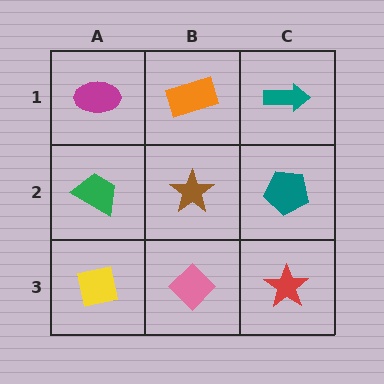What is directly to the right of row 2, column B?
A teal pentagon.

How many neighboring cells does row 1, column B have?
3.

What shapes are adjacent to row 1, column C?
A teal pentagon (row 2, column C), an orange rectangle (row 1, column B).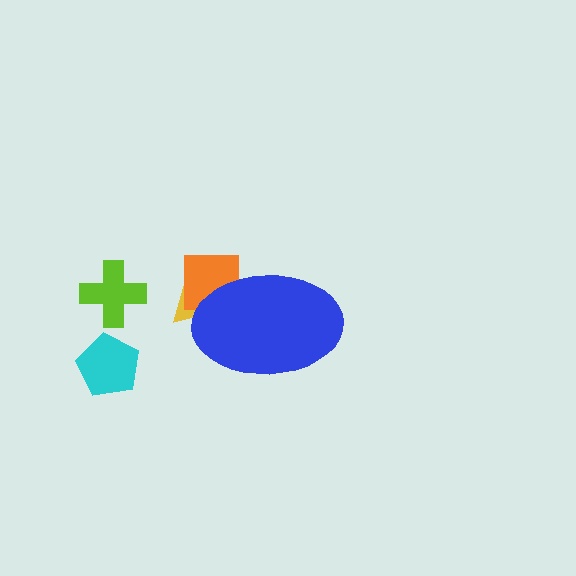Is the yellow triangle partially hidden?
Yes, the yellow triangle is partially hidden behind the blue ellipse.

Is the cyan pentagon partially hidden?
No, the cyan pentagon is fully visible.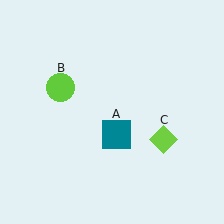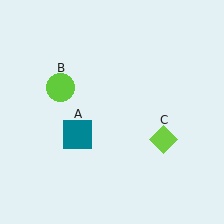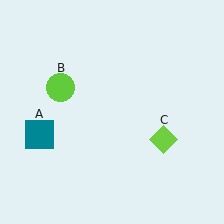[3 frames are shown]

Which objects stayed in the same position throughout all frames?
Lime circle (object B) and lime diamond (object C) remained stationary.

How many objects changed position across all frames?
1 object changed position: teal square (object A).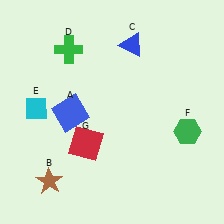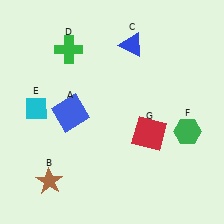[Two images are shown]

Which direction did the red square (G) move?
The red square (G) moved right.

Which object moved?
The red square (G) moved right.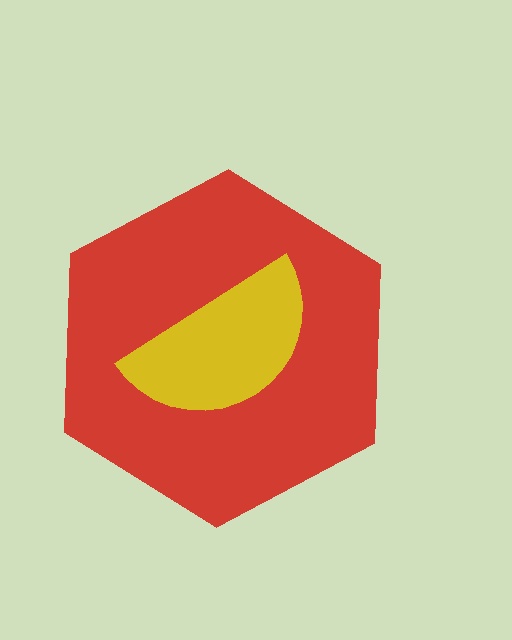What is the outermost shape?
The red hexagon.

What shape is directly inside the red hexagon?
The yellow semicircle.